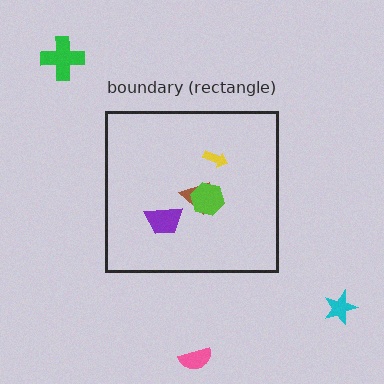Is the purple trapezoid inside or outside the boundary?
Inside.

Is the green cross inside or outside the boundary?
Outside.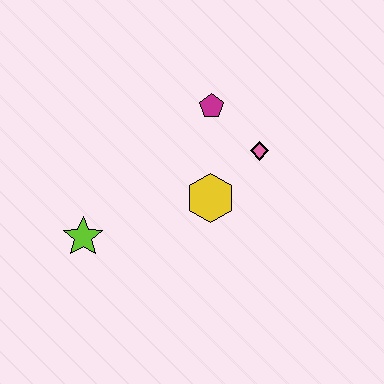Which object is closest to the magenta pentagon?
The pink diamond is closest to the magenta pentagon.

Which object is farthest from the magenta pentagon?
The lime star is farthest from the magenta pentagon.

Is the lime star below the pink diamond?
Yes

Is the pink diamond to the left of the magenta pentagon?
No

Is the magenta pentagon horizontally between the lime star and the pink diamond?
Yes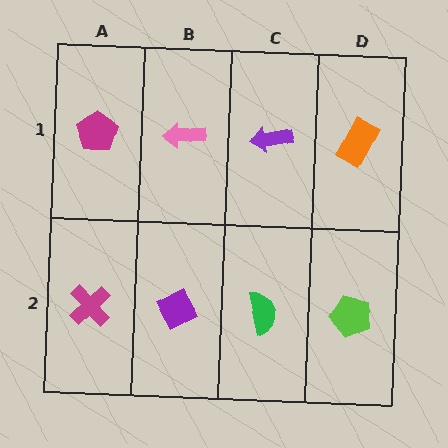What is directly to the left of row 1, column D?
A purple arrow.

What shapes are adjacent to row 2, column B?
A pink arrow (row 1, column B), a magenta cross (row 2, column A), a green semicircle (row 2, column C).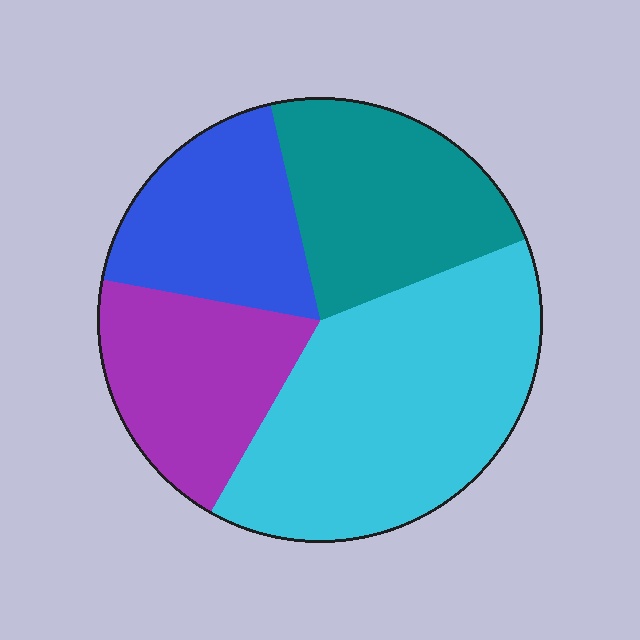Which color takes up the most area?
Cyan, at roughly 40%.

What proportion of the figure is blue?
Blue covers roughly 20% of the figure.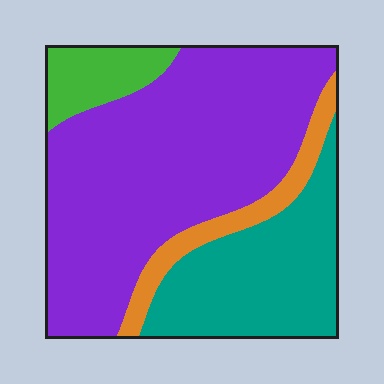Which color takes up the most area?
Purple, at roughly 55%.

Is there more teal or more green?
Teal.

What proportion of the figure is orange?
Orange takes up about one tenth (1/10) of the figure.